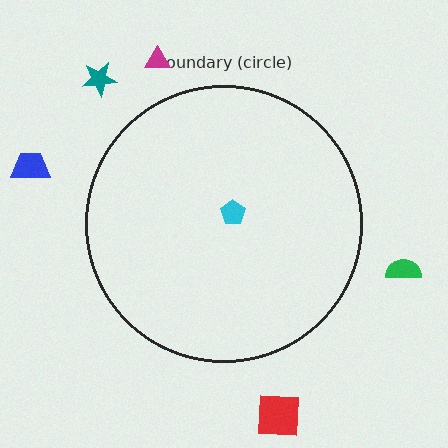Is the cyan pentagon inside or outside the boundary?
Inside.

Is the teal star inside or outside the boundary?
Outside.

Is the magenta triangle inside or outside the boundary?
Outside.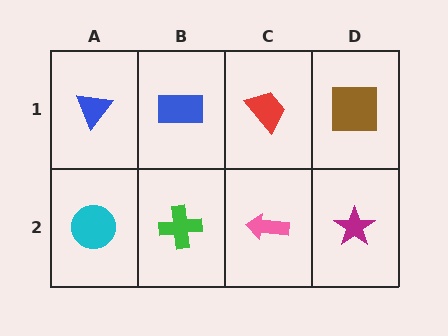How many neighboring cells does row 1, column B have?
3.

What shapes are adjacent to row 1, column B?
A green cross (row 2, column B), a blue triangle (row 1, column A), a red trapezoid (row 1, column C).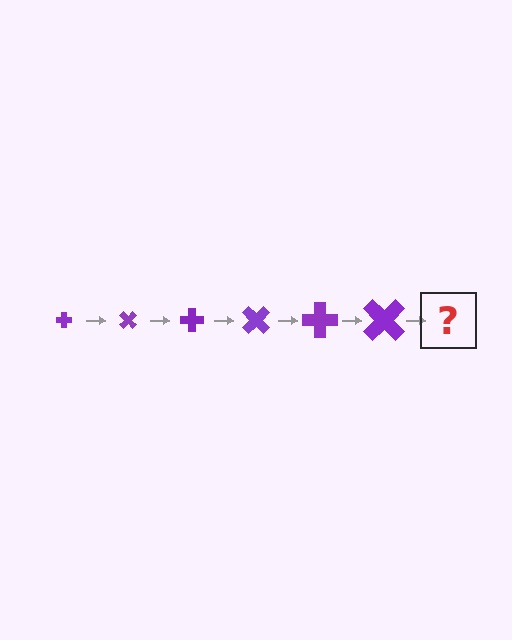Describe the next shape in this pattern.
It should be a cross, larger than the previous one and rotated 270 degrees from the start.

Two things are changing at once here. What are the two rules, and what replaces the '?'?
The two rules are that the cross grows larger each step and it rotates 45 degrees each step. The '?' should be a cross, larger than the previous one and rotated 270 degrees from the start.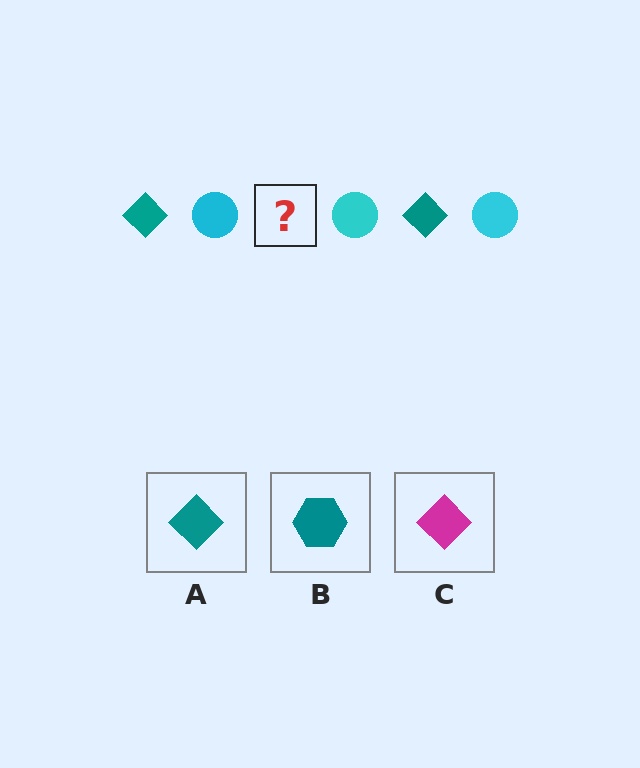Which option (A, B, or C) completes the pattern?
A.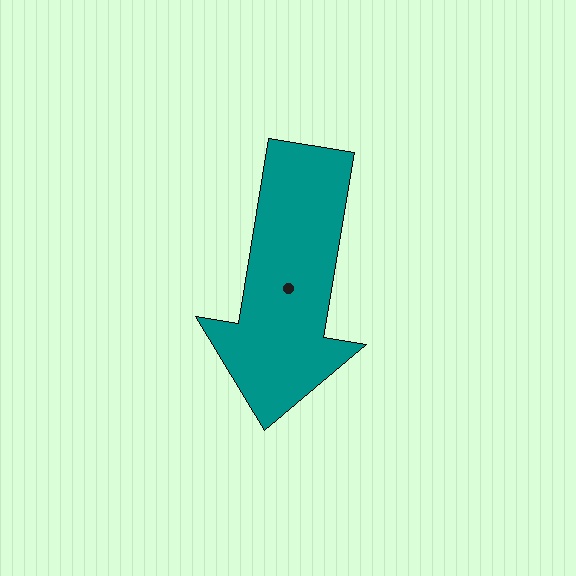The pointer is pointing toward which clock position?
Roughly 6 o'clock.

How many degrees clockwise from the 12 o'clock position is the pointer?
Approximately 189 degrees.